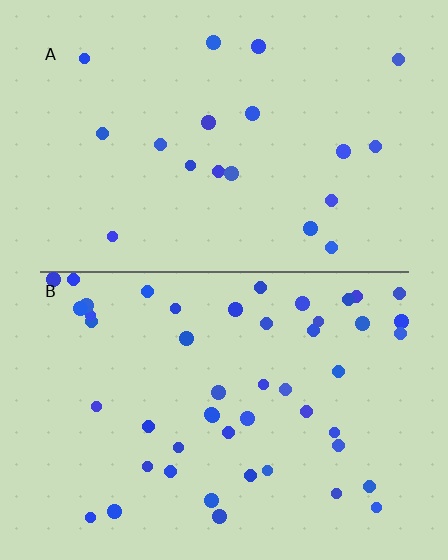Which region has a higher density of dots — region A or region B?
B (the bottom).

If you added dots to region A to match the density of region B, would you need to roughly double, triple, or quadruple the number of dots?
Approximately triple.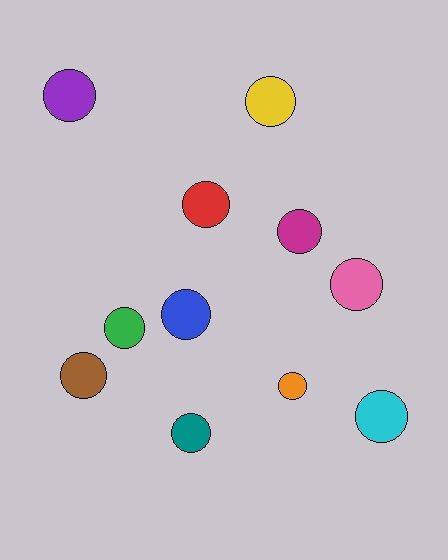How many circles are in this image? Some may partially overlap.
There are 11 circles.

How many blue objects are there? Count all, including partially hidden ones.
There is 1 blue object.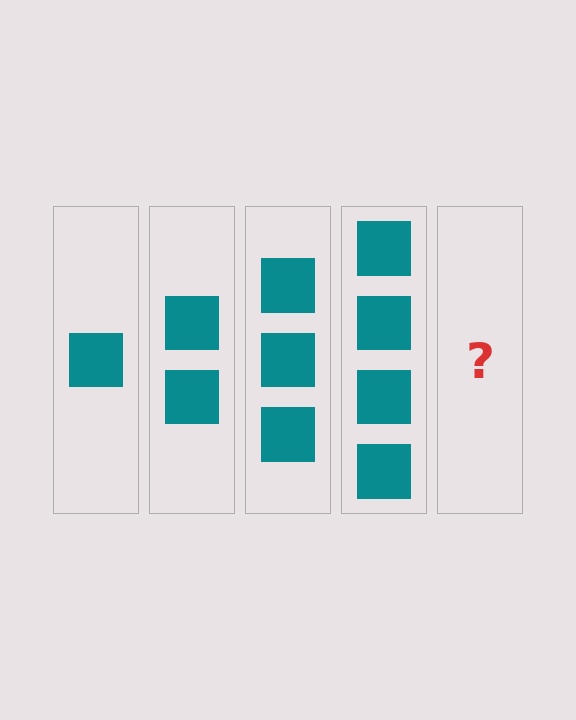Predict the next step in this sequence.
The next step is 5 squares.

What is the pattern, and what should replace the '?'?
The pattern is that each step adds one more square. The '?' should be 5 squares.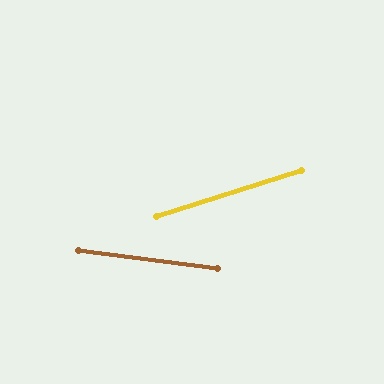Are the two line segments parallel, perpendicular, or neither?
Neither parallel nor perpendicular — they differ by about 25°.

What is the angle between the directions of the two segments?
Approximately 25 degrees.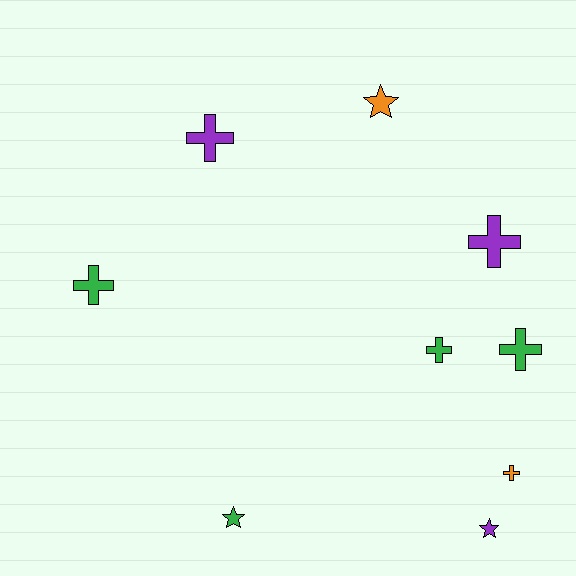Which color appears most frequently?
Green, with 4 objects.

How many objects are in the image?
There are 9 objects.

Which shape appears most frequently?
Cross, with 6 objects.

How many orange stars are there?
There is 1 orange star.